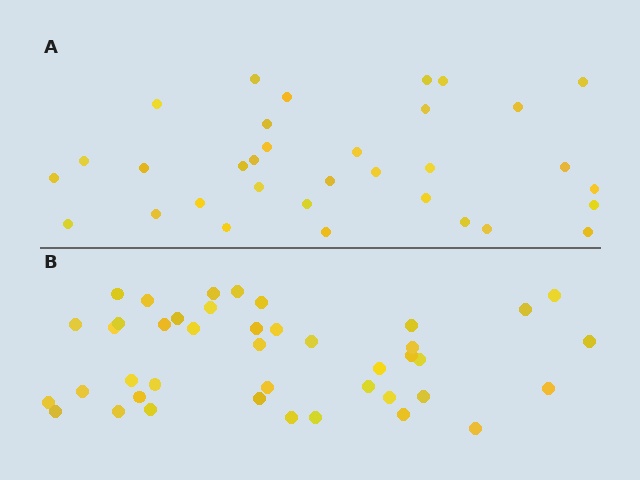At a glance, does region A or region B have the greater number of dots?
Region B (the bottom region) has more dots.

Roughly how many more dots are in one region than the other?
Region B has roughly 8 or so more dots than region A.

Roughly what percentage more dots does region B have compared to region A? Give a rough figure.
About 25% more.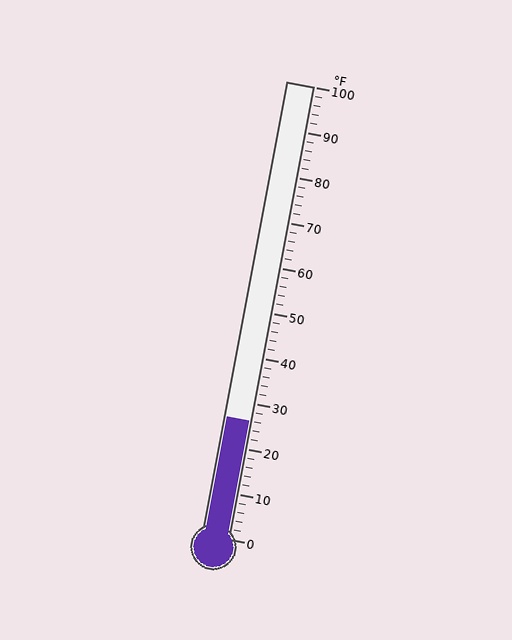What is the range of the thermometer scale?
The thermometer scale ranges from 0°F to 100°F.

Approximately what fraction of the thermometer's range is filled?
The thermometer is filled to approximately 25% of its range.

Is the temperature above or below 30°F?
The temperature is below 30°F.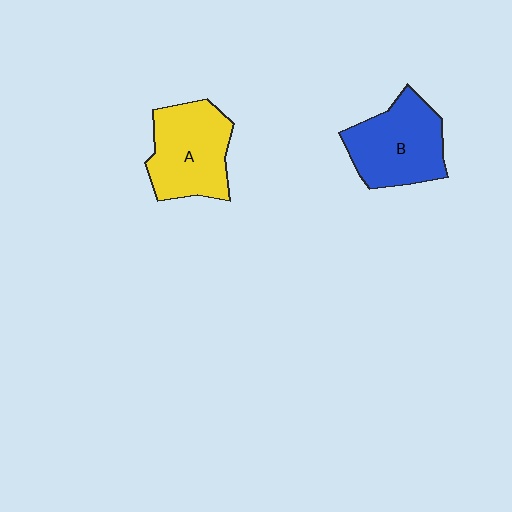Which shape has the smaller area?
Shape A (yellow).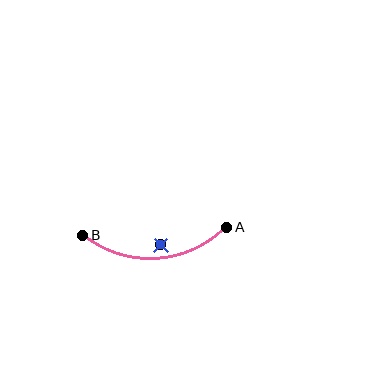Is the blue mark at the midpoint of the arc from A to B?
No — the blue mark does not lie on the arc at all. It sits slightly inside the curve.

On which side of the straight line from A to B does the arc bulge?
The arc bulges below the straight line connecting A and B.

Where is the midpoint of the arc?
The arc midpoint is the point on the curve farthest from the straight line joining A and B. It sits below that line.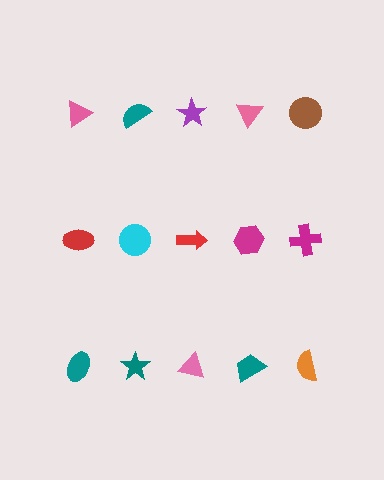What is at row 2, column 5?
A magenta cross.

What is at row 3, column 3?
A pink triangle.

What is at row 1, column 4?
A pink triangle.